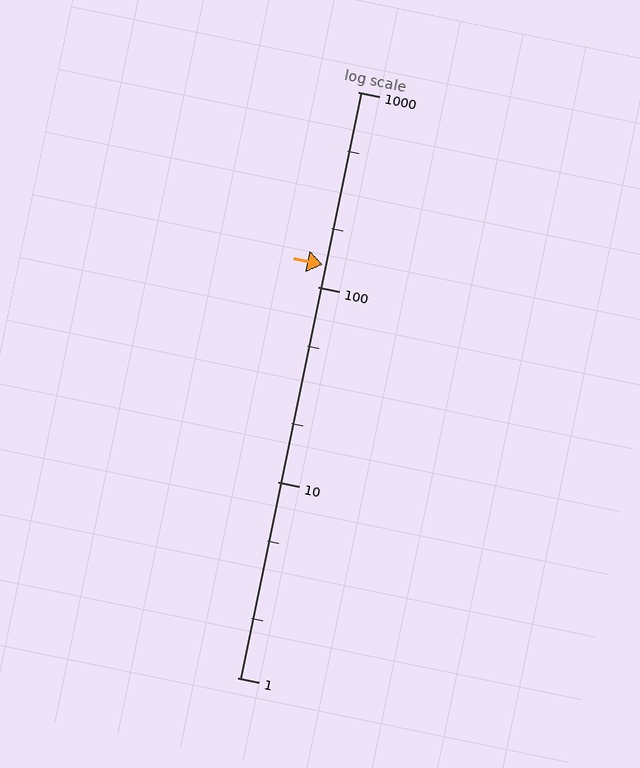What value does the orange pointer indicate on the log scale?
The pointer indicates approximately 130.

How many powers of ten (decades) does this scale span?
The scale spans 3 decades, from 1 to 1000.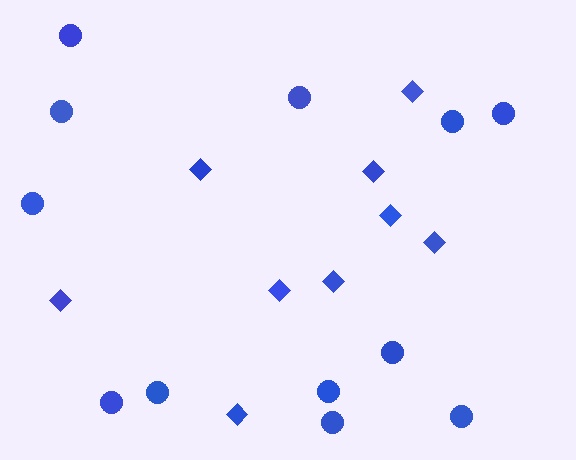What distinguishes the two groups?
There are 2 groups: one group of circles (12) and one group of diamonds (9).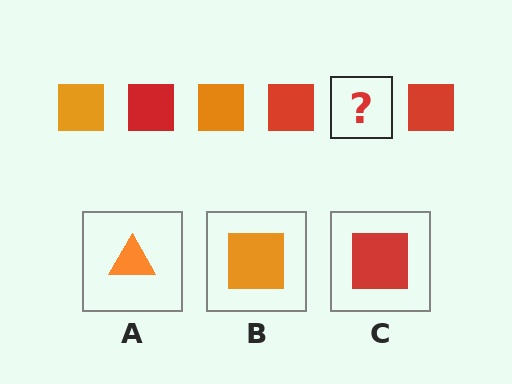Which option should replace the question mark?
Option B.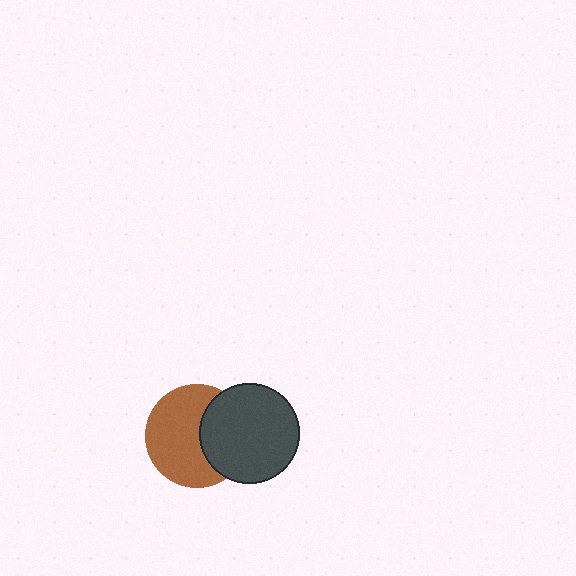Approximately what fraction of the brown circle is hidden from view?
Roughly 36% of the brown circle is hidden behind the dark gray circle.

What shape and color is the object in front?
The object in front is a dark gray circle.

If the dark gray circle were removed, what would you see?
You would see the complete brown circle.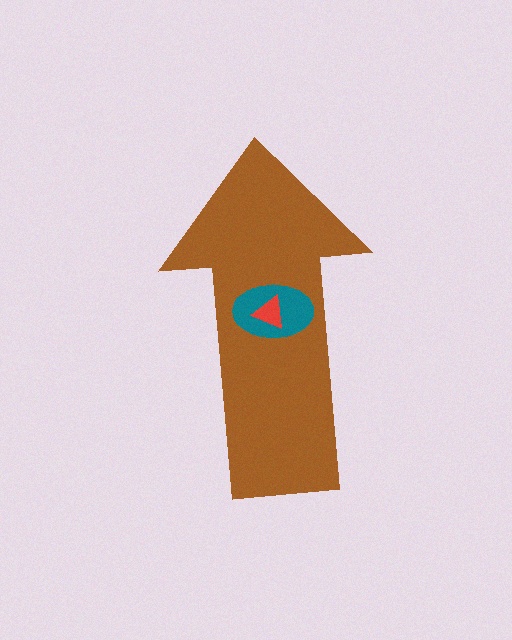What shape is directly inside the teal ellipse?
The red triangle.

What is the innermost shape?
The red triangle.